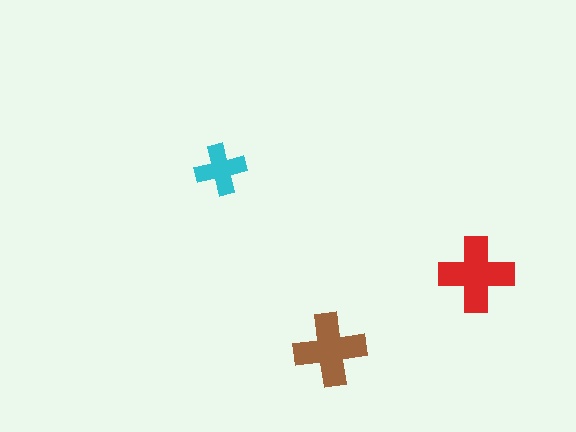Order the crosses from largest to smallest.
the red one, the brown one, the cyan one.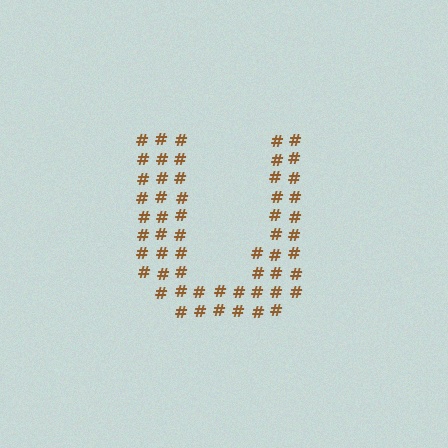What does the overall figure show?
The overall figure shows the letter U.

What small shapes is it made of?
It is made of small hash symbols.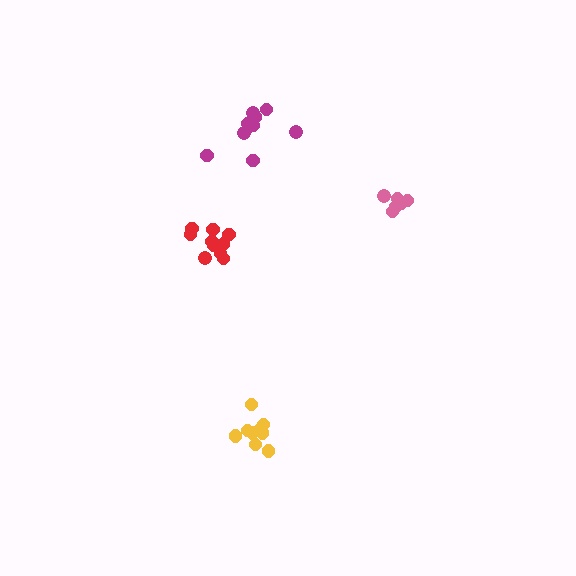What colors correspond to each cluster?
The clusters are colored: magenta, red, yellow, pink.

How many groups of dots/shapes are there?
There are 4 groups.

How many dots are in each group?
Group 1: 11 dots, Group 2: 11 dots, Group 3: 9 dots, Group 4: 6 dots (37 total).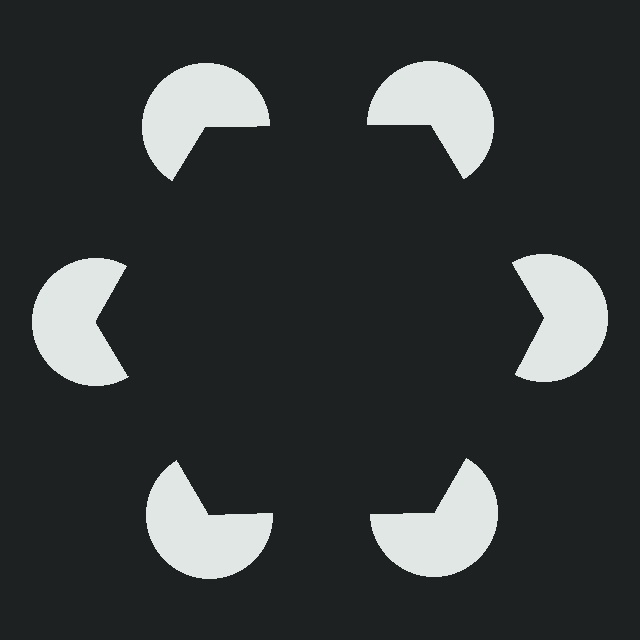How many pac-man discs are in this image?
There are 6 — one at each vertex of the illusory hexagon.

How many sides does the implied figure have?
6 sides.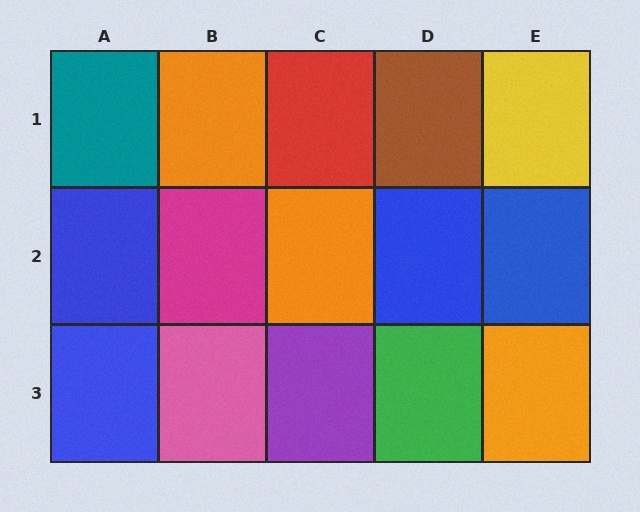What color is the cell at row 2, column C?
Orange.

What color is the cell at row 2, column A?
Blue.